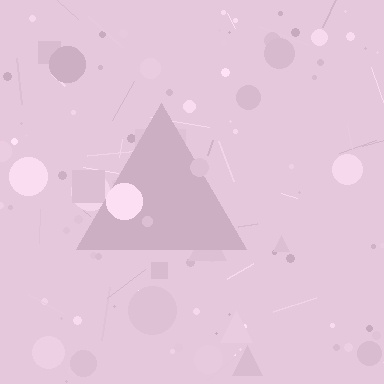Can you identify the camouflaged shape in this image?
The camouflaged shape is a triangle.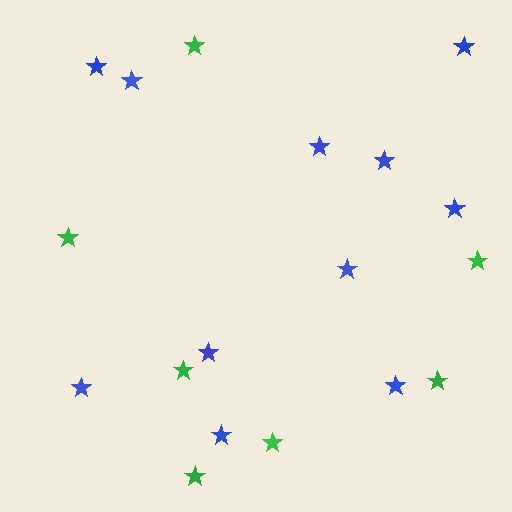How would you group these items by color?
There are 2 groups: one group of green stars (7) and one group of blue stars (11).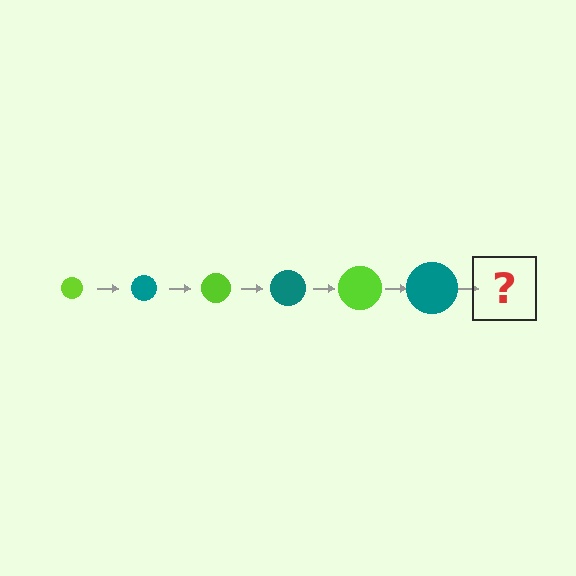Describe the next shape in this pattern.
It should be a lime circle, larger than the previous one.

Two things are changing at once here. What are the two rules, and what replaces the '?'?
The two rules are that the circle grows larger each step and the color cycles through lime and teal. The '?' should be a lime circle, larger than the previous one.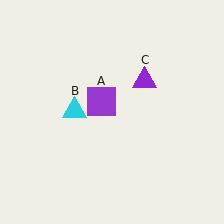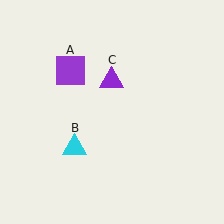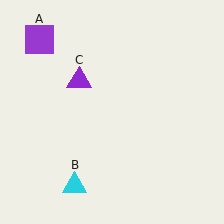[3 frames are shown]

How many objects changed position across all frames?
3 objects changed position: purple square (object A), cyan triangle (object B), purple triangle (object C).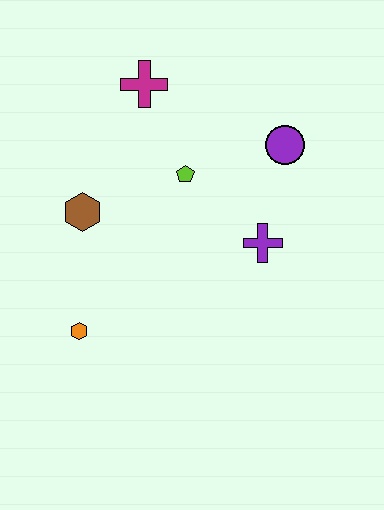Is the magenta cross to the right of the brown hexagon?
Yes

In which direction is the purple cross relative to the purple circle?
The purple cross is below the purple circle.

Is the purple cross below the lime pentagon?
Yes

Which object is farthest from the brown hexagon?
The purple circle is farthest from the brown hexagon.